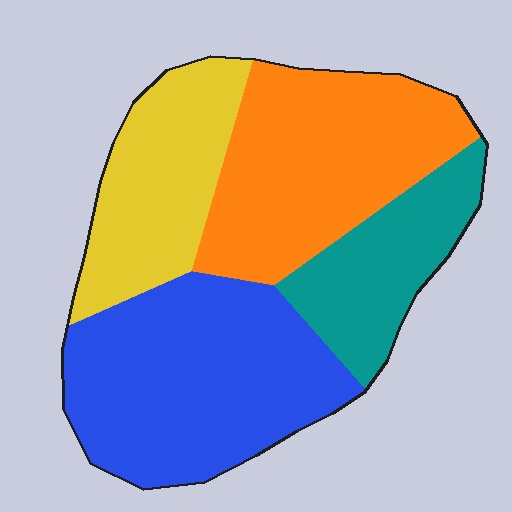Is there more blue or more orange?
Blue.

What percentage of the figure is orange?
Orange takes up about one third (1/3) of the figure.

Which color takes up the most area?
Blue, at roughly 35%.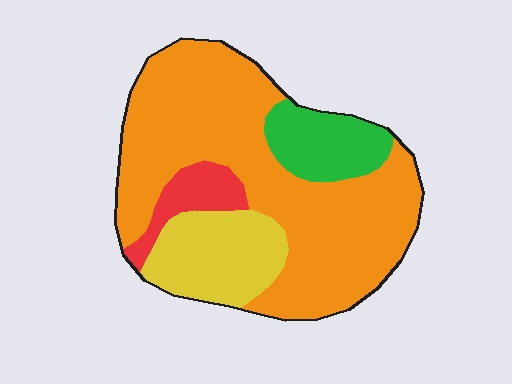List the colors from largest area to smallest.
From largest to smallest: orange, yellow, green, red.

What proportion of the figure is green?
Green covers about 10% of the figure.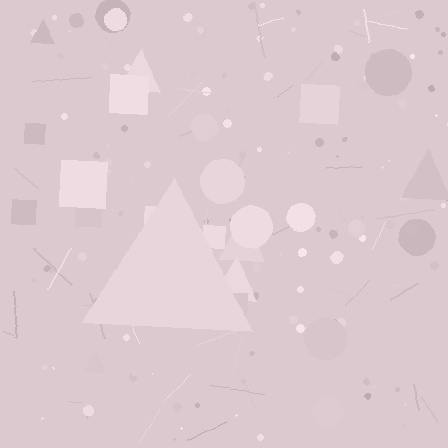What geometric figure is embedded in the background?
A triangle is embedded in the background.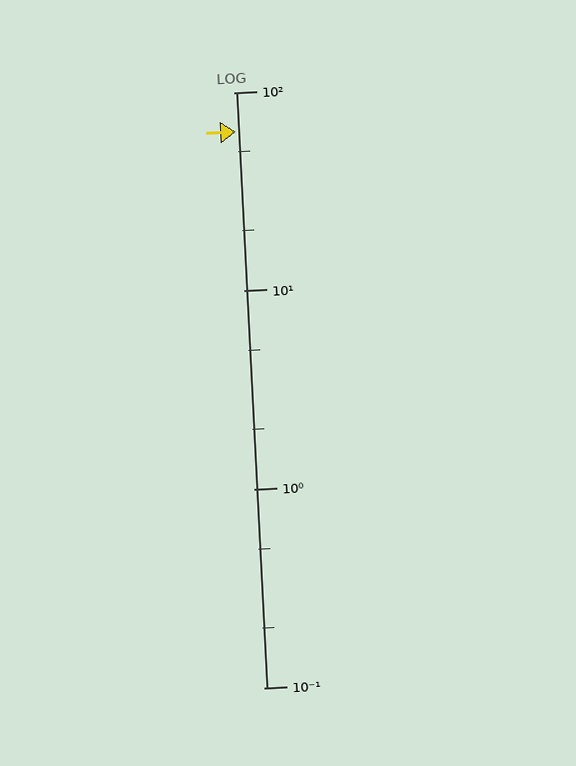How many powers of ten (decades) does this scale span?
The scale spans 3 decades, from 0.1 to 100.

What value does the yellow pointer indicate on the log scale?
The pointer indicates approximately 63.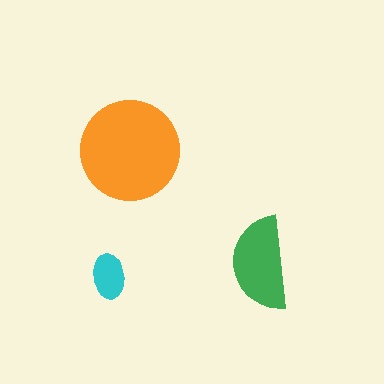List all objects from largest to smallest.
The orange circle, the green semicircle, the cyan ellipse.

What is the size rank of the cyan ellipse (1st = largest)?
3rd.